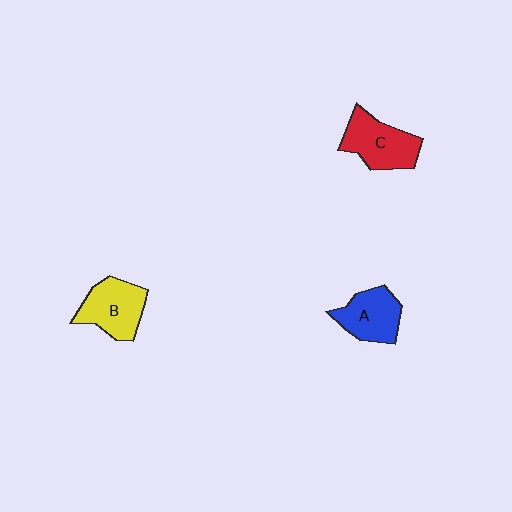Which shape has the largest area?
Shape C (red).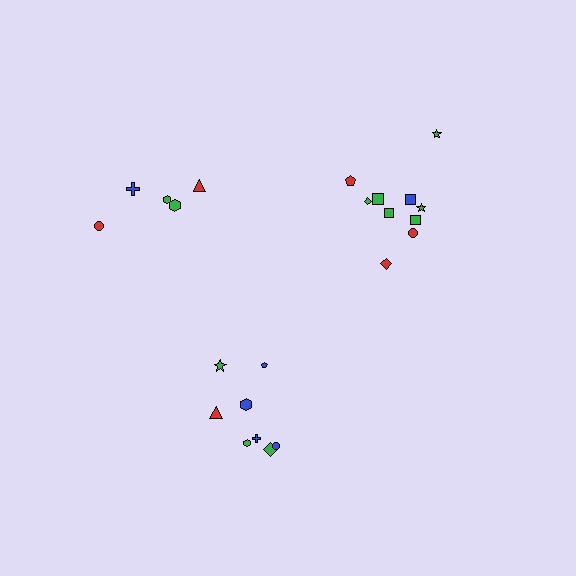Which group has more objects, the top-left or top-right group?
The top-right group.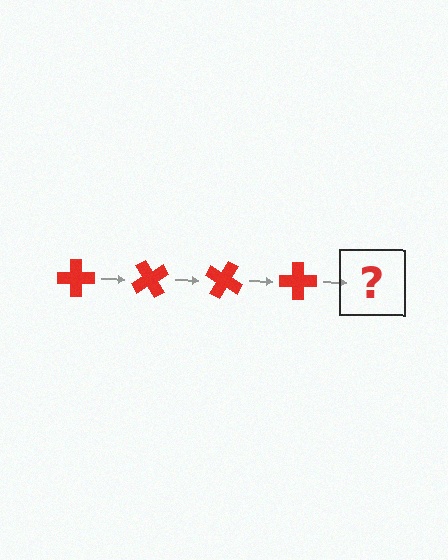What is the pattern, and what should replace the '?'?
The pattern is that the cross rotates 60 degrees each step. The '?' should be a red cross rotated 240 degrees.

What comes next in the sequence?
The next element should be a red cross rotated 240 degrees.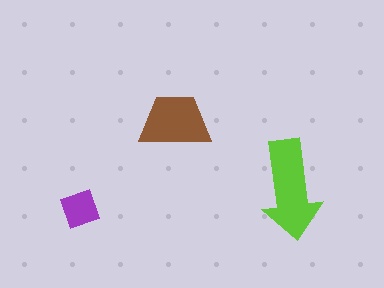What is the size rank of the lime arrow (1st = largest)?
1st.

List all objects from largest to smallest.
The lime arrow, the brown trapezoid, the purple square.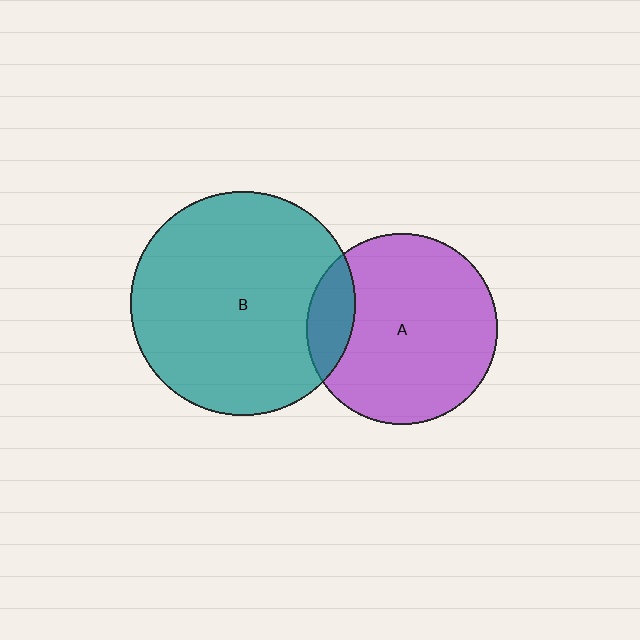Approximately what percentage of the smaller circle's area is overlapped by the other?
Approximately 15%.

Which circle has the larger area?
Circle B (teal).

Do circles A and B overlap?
Yes.